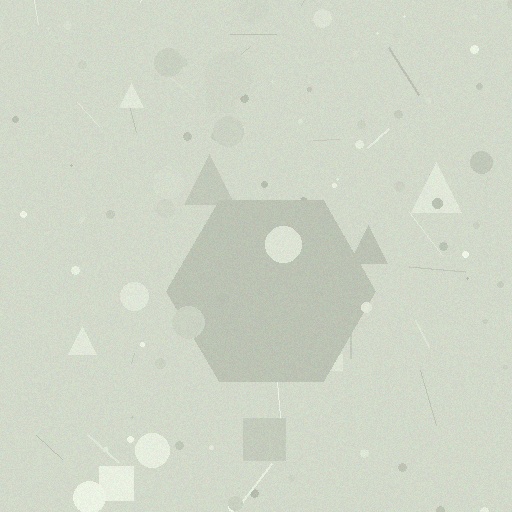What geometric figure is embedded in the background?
A hexagon is embedded in the background.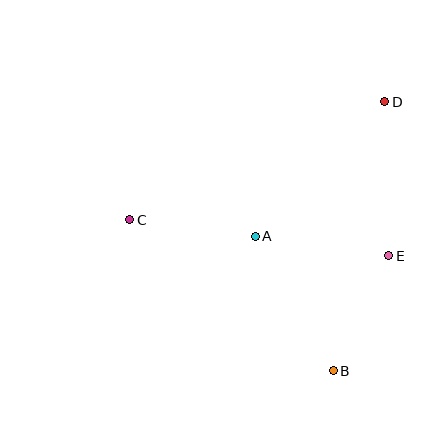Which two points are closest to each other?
Points A and C are closest to each other.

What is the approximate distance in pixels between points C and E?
The distance between C and E is approximately 262 pixels.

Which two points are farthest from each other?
Points C and D are farthest from each other.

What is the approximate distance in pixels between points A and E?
The distance between A and E is approximately 135 pixels.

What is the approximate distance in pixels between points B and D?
The distance between B and D is approximately 274 pixels.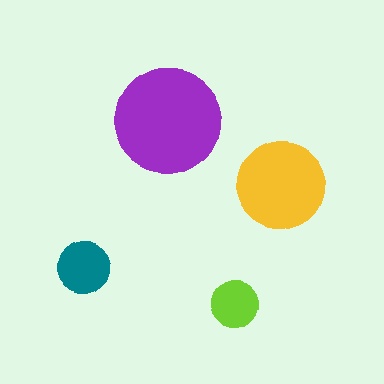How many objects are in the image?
There are 4 objects in the image.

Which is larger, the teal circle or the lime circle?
The teal one.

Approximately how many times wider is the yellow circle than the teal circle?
About 1.5 times wider.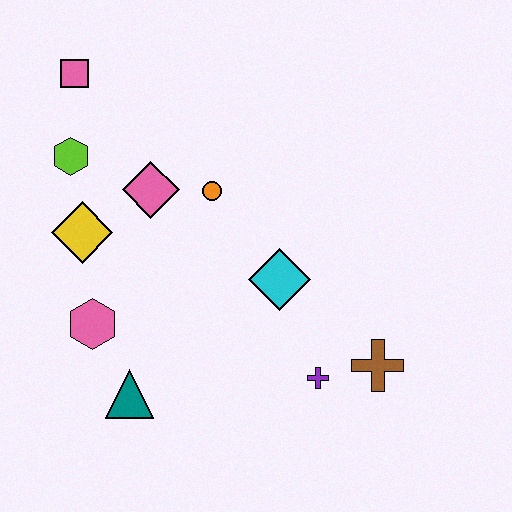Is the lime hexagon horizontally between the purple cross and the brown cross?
No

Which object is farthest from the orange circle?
The brown cross is farthest from the orange circle.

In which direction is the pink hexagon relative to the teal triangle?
The pink hexagon is above the teal triangle.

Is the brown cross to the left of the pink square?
No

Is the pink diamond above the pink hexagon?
Yes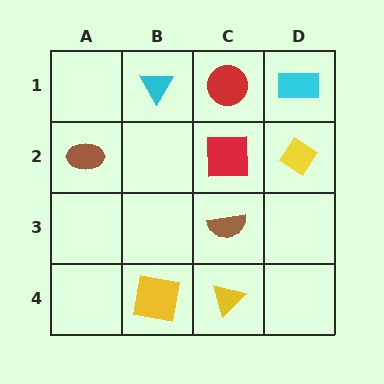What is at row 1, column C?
A red circle.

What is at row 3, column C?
A brown semicircle.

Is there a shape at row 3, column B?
No, that cell is empty.